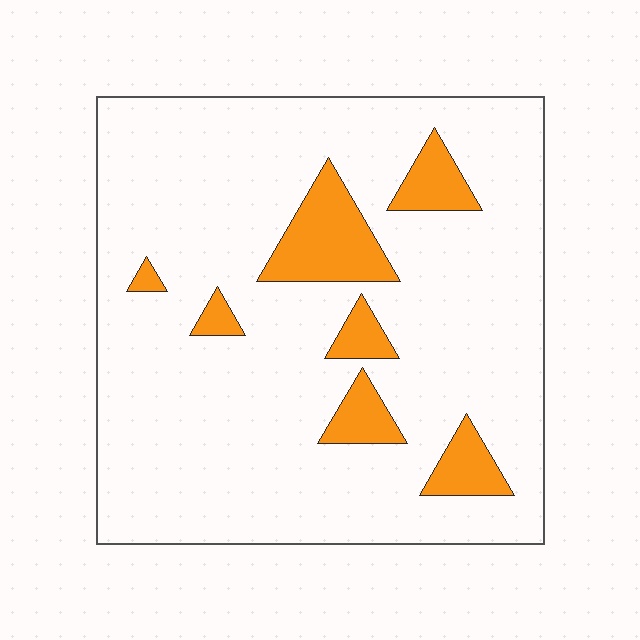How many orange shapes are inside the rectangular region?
7.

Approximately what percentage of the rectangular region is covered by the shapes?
Approximately 15%.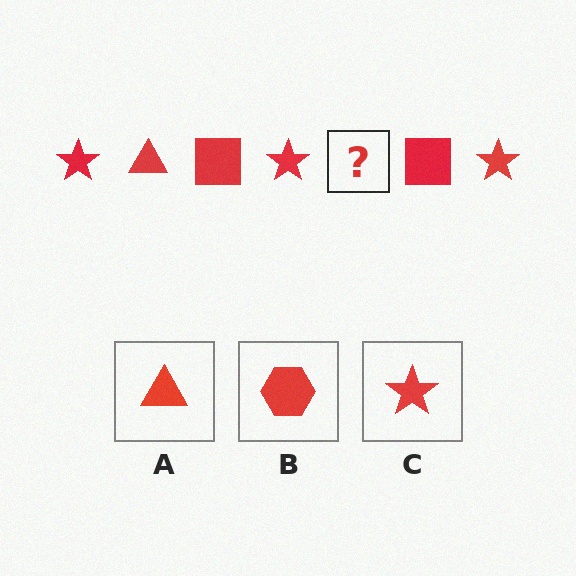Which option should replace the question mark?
Option A.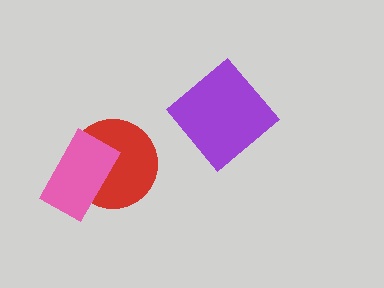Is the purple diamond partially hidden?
No, no other shape covers it.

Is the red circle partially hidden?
Yes, it is partially covered by another shape.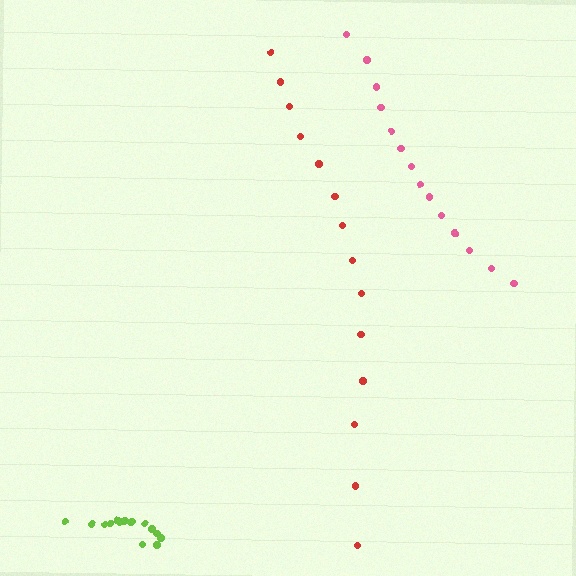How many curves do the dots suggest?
There are 3 distinct paths.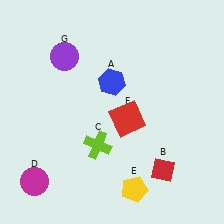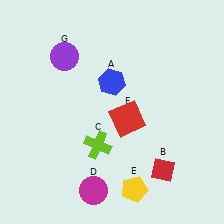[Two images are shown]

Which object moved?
The magenta circle (D) moved right.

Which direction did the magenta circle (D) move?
The magenta circle (D) moved right.